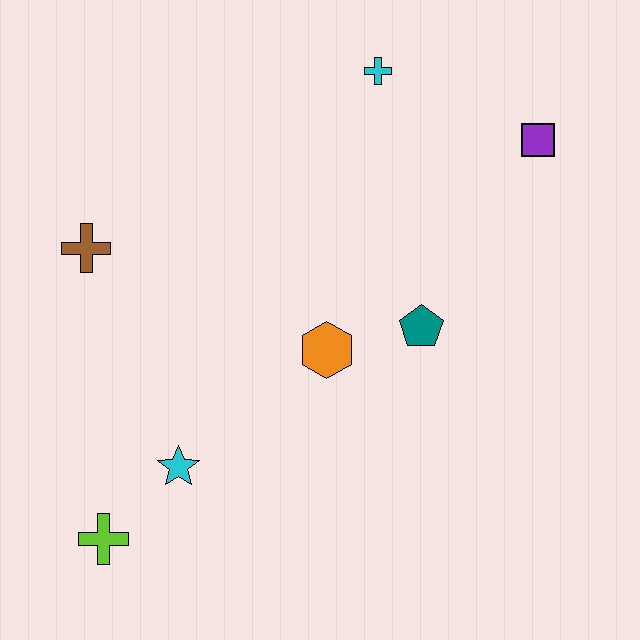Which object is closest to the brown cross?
The cyan star is closest to the brown cross.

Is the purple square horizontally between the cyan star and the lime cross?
No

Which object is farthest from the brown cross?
The purple square is farthest from the brown cross.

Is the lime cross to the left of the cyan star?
Yes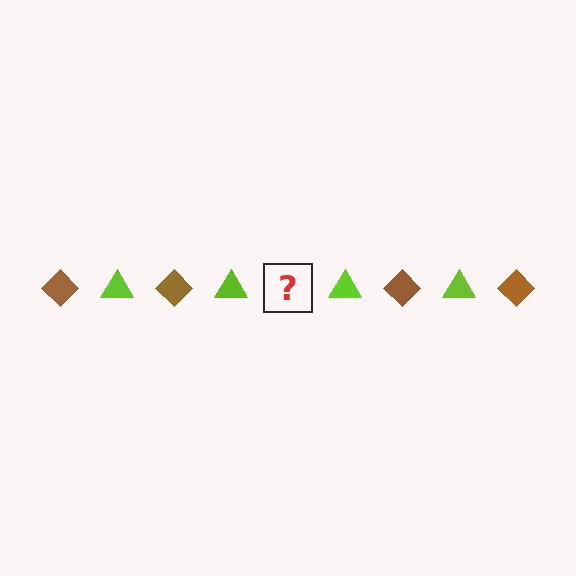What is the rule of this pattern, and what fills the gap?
The rule is that the pattern alternates between brown diamond and lime triangle. The gap should be filled with a brown diamond.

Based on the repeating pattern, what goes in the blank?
The blank should be a brown diamond.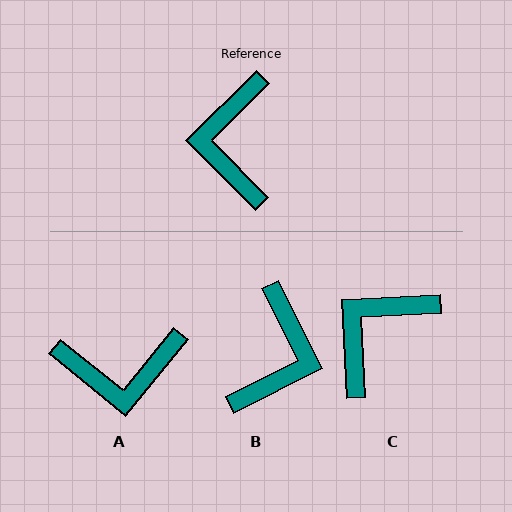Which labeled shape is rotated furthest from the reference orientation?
B, about 162 degrees away.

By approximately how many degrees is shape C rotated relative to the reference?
Approximately 42 degrees clockwise.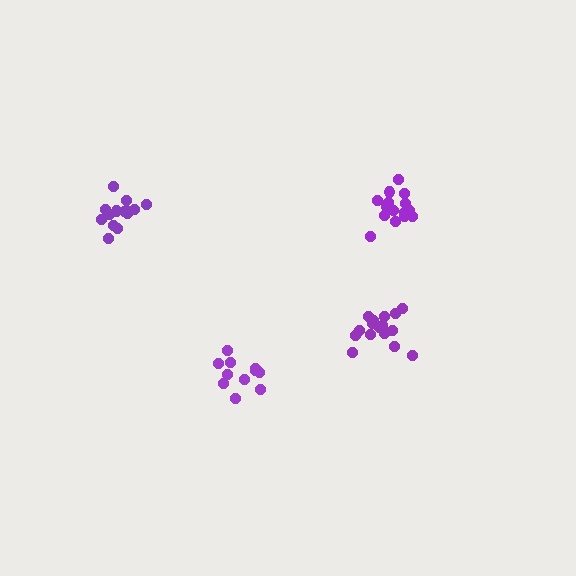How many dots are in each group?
Group 1: 16 dots, Group 2: 11 dots, Group 3: 15 dots, Group 4: 14 dots (56 total).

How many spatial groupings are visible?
There are 4 spatial groupings.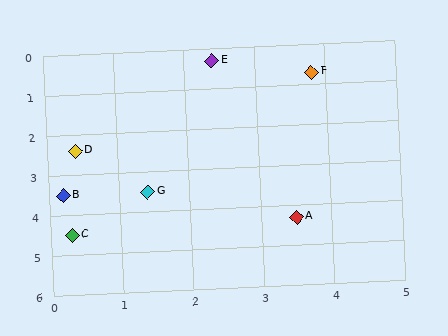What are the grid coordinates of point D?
Point D is at approximately (0.4, 2.4).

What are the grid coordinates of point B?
Point B is at approximately (0.2, 3.5).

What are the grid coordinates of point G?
Point G is at approximately (1.4, 3.5).